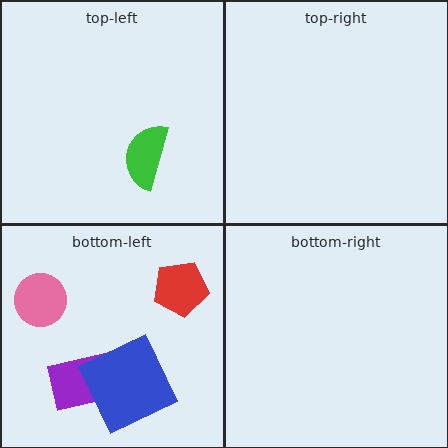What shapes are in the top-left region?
The green semicircle.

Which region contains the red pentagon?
The bottom-left region.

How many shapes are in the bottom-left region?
4.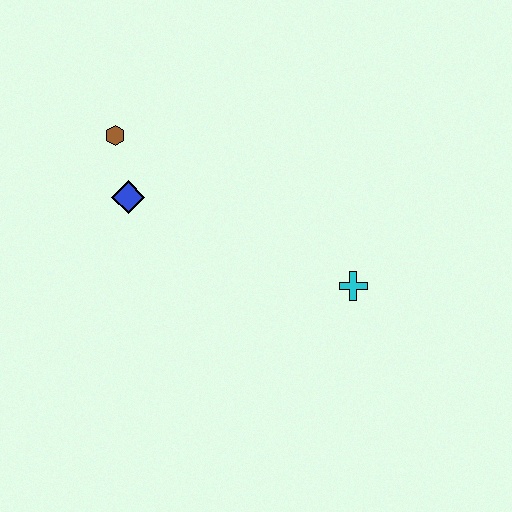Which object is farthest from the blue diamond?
The cyan cross is farthest from the blue diamond.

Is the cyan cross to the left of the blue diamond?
No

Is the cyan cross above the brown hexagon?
No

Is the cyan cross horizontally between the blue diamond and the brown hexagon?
No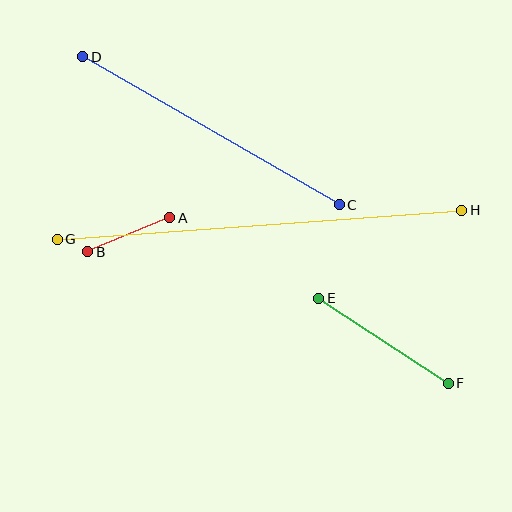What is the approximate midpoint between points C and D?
The midpoint is at approximately (211, 131) pixels.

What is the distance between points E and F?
The distance is approximately 155 pixels.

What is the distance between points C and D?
The distance is approximately 296 pixels.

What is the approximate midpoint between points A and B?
The midpoint is at approximately (129, 235) pixels.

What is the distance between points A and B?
The distance is approximately 89 pixels.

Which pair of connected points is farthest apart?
Points G and H are farthest apart.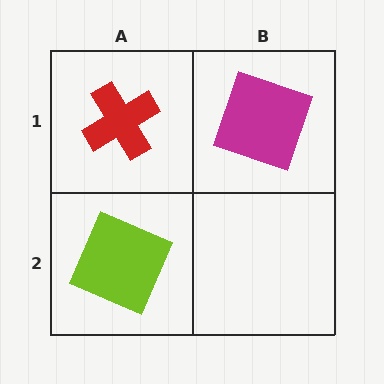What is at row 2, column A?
A lime square.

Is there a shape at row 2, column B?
No, that cell is empty.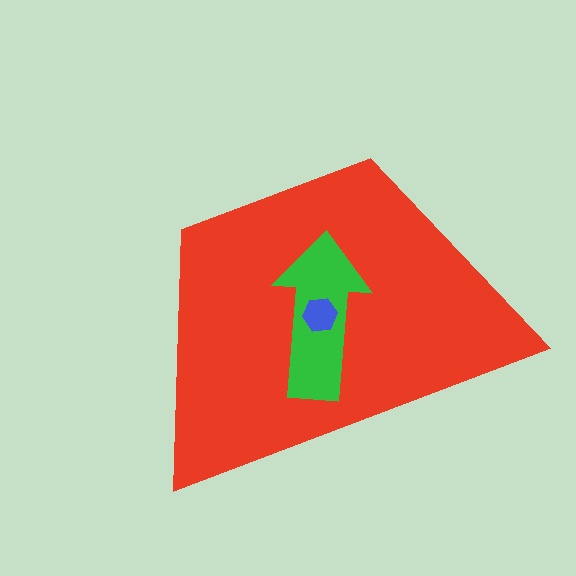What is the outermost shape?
The red trapezoid.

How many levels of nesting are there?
3.